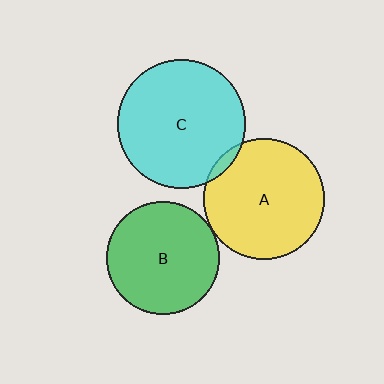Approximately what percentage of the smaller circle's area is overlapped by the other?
Approximately 5%.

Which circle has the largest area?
Circle C (cyan).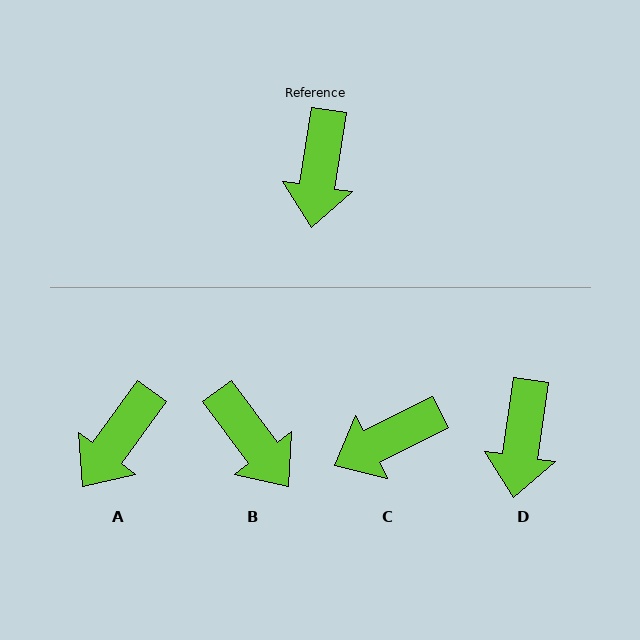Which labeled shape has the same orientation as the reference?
D.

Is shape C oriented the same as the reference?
No, it is off by about 55 degrees.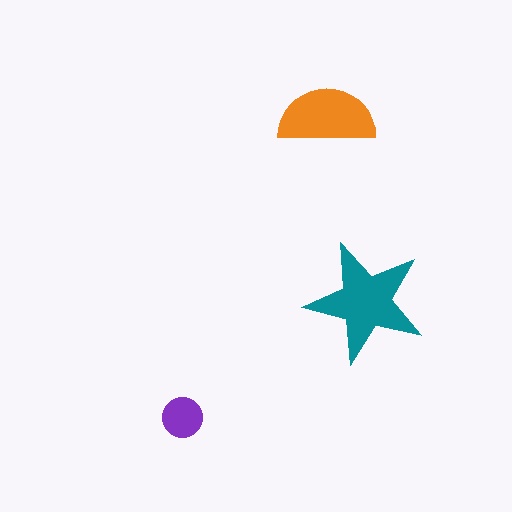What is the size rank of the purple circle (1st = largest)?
3rd.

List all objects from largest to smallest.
The teal star, the orange semicircle, the purple circle.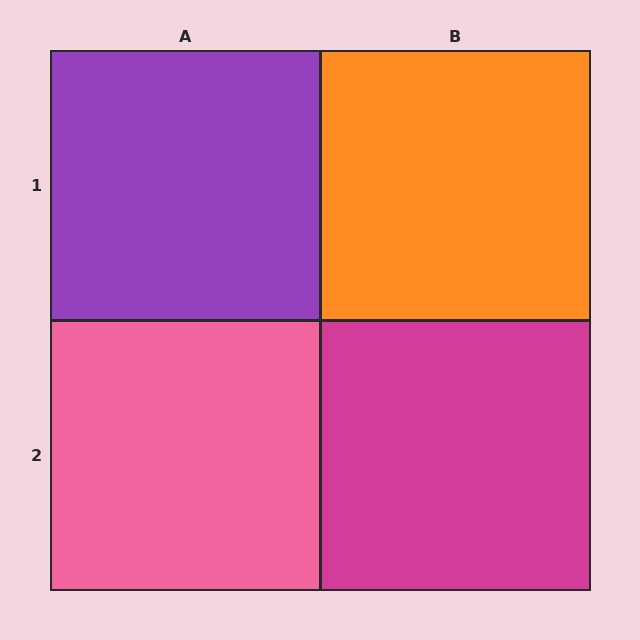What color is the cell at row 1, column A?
Purple.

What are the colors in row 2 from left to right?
Pink, magenta.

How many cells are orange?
1 cell is orange.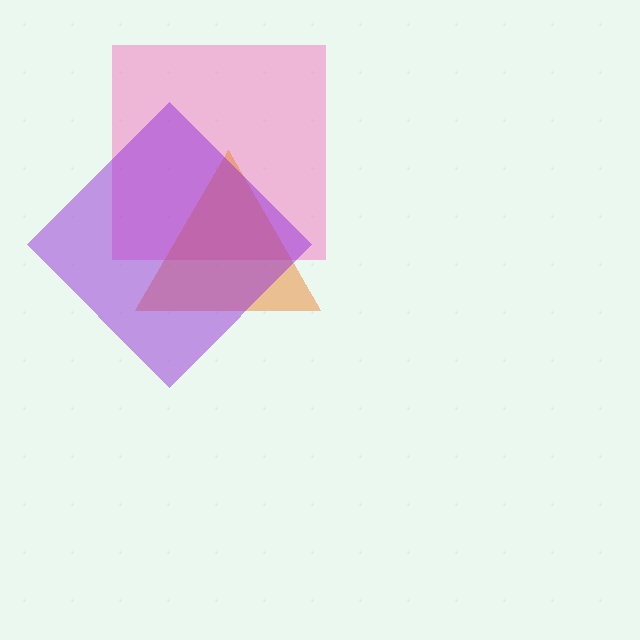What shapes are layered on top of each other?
The layered shapes are: a pink square, an orange triangle, a purple diamond.